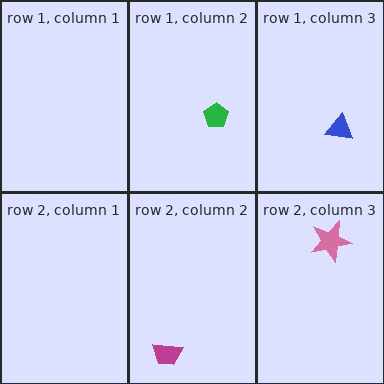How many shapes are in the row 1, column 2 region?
1.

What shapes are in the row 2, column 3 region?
The pink star.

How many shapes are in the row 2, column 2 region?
1.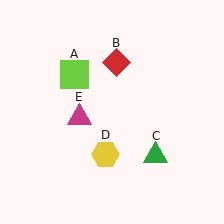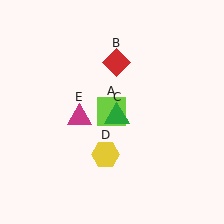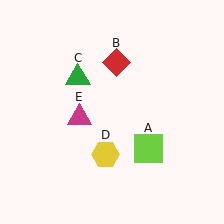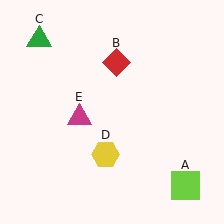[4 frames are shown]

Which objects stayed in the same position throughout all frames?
Red diamond (object B) and yellow hexagon (object D) and magenta triangle (object E) remained stationary.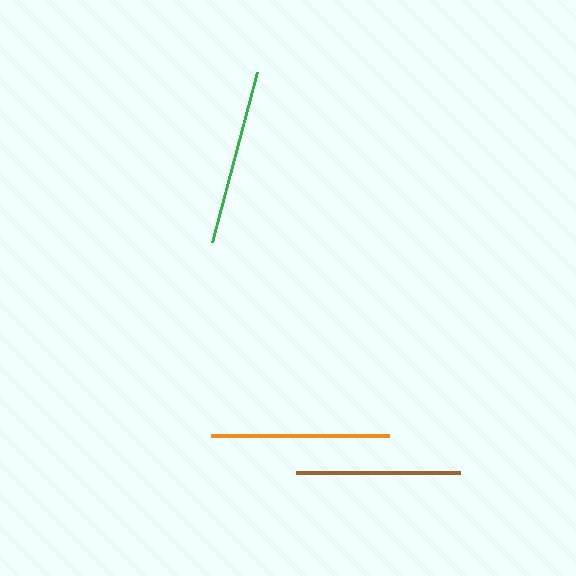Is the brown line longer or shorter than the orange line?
The orange line is longer than the brown line.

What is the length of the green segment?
The green segment is approximately 176 pixels long.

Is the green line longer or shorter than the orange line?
The orange line is longer than the green line.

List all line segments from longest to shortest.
From longest to shortest: orange, green, brown.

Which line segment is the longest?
The orange line is the longest at approximately 178 pixels.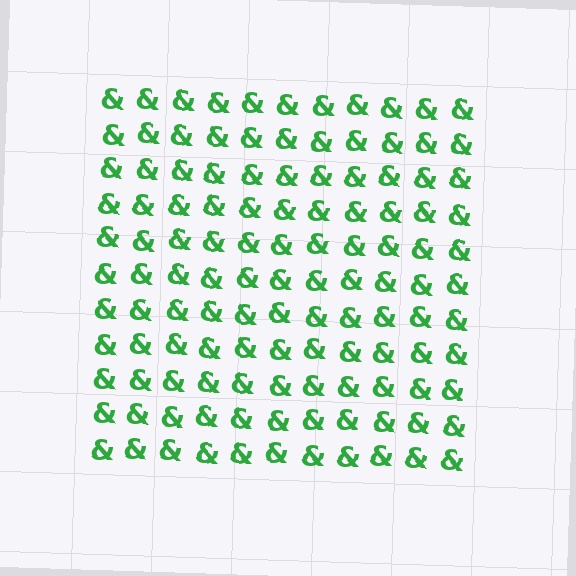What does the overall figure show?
The overall figure shows a square.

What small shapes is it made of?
It is made of small ampersands.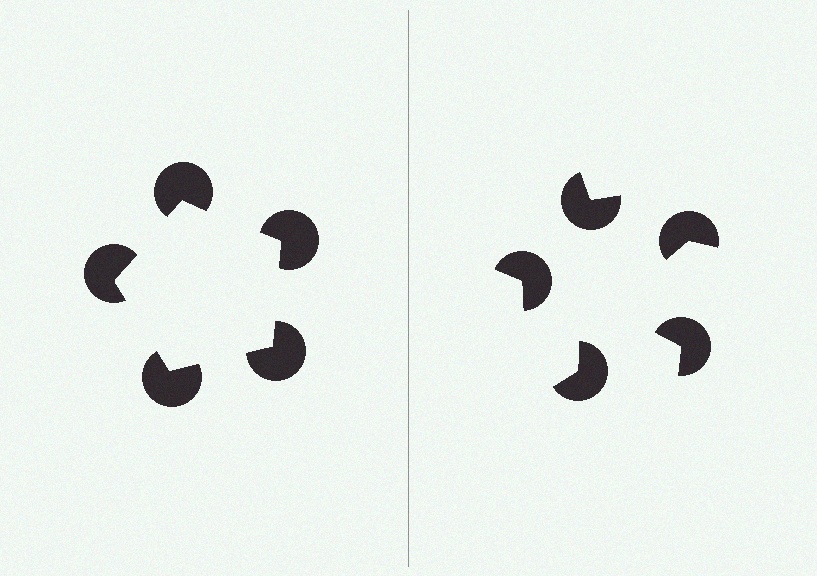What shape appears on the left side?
An illusory pentagon.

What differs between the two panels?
The pac-man discs are positioned identically on both sides; only the wedge orientations differ. On the left they align to a pentagon; on the right they are misaligned.